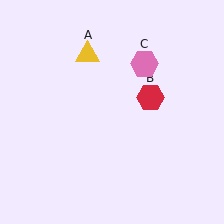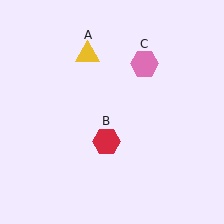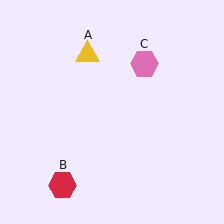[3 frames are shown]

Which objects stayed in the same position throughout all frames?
Yellow triangle (object A) and pink hexagon (object C) remained stationary.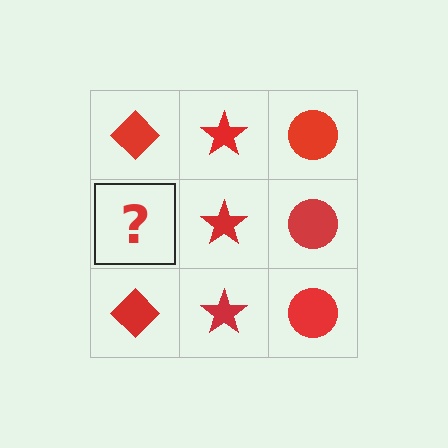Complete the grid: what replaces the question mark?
The question mark should be replaced with a red diamond.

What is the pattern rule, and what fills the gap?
The rule is that each column has a consistent shape. The gap should be filled with a red diamond.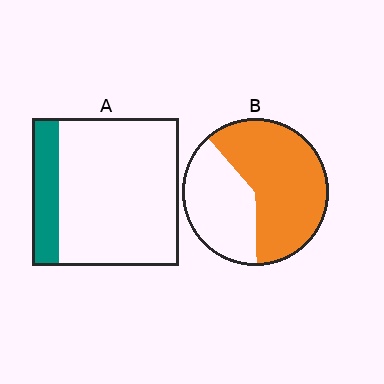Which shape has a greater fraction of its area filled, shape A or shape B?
Shape B.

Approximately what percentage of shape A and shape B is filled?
A is approximately 20% and B is approximately 60%.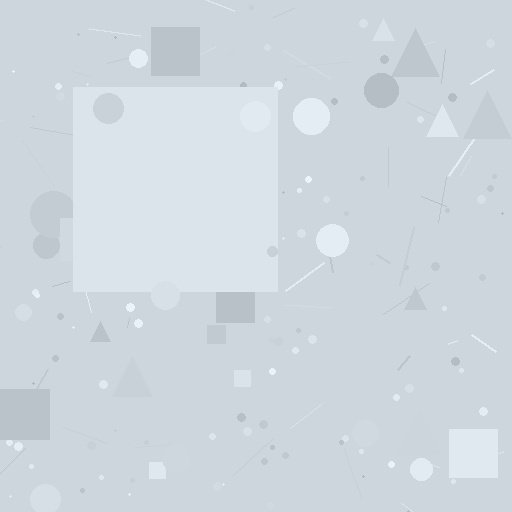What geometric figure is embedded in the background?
A square is embedded in the background.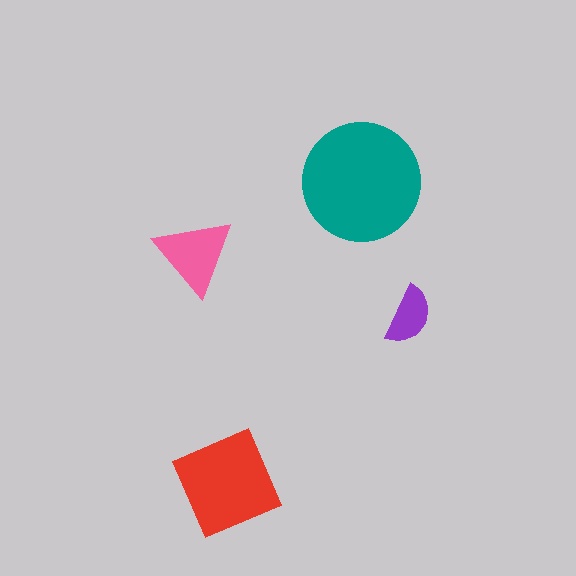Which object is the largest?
The teal circle.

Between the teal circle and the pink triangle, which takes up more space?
The teal circle.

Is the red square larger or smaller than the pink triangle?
Larger.